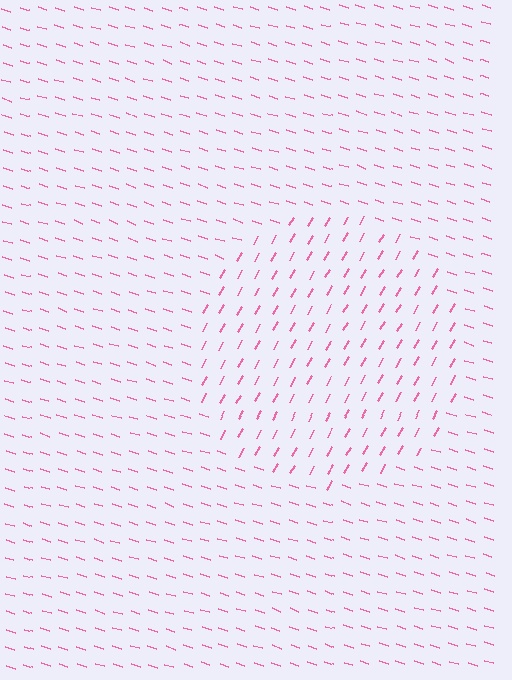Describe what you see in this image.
The image is filled with small pink line segments. A circle region in the image has lines oriented differently from the surrounding lines, creating a visible texture boundary.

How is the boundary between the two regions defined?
The boundary is defined purely by a change in line orientation (approximately 78 degrees difference). All lines are the same color and thickness.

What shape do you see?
I see a circle.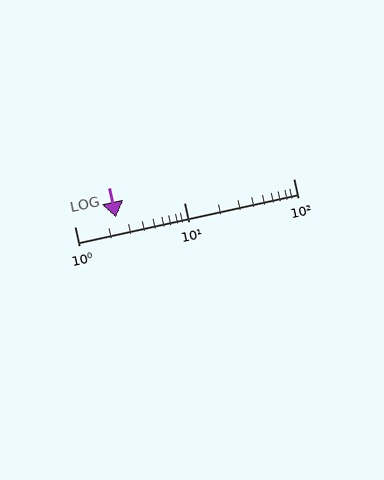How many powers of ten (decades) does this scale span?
The scale spans 2 decades, from 1 to 100.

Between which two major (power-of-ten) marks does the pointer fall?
The pointer is between 1 and 10.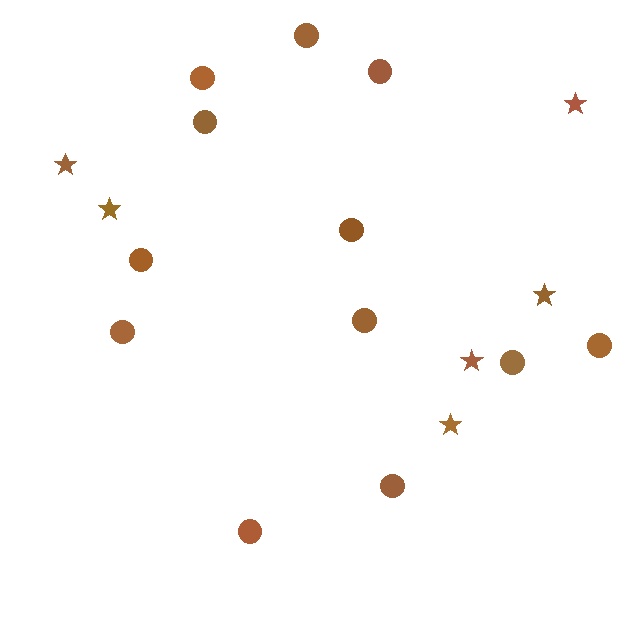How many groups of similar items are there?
There are 2 groups: one group of circles (12) and one group of stars (6).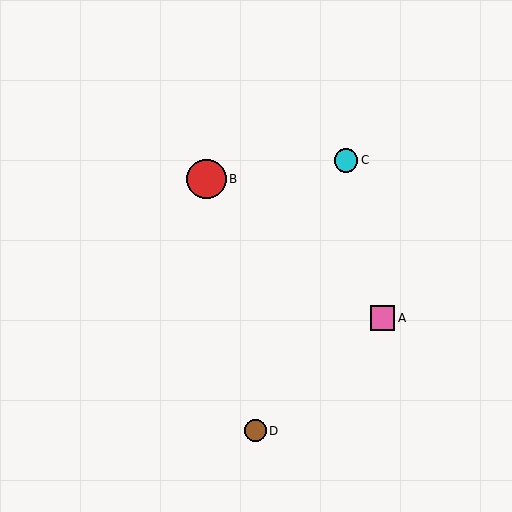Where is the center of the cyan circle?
The center of the cyan circle is at (346, 160).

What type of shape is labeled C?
Shape C is a cyan circle.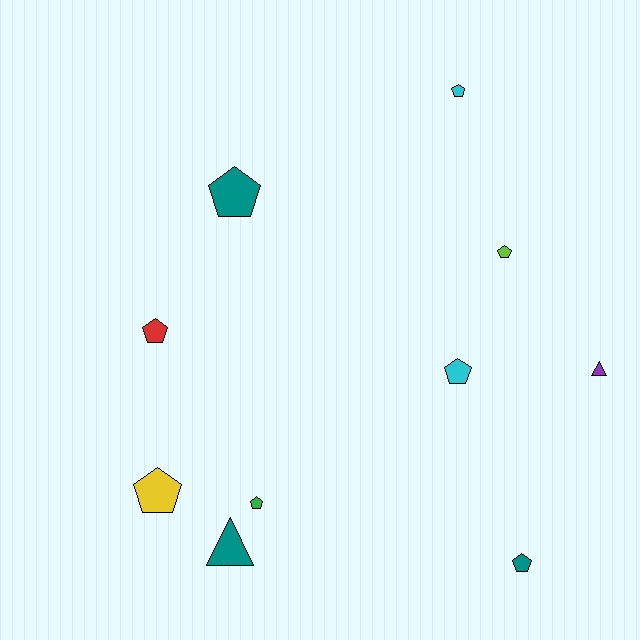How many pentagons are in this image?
There are 8 pentagons.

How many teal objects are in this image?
There are 3 teal objects.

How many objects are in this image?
There are 10 objects.